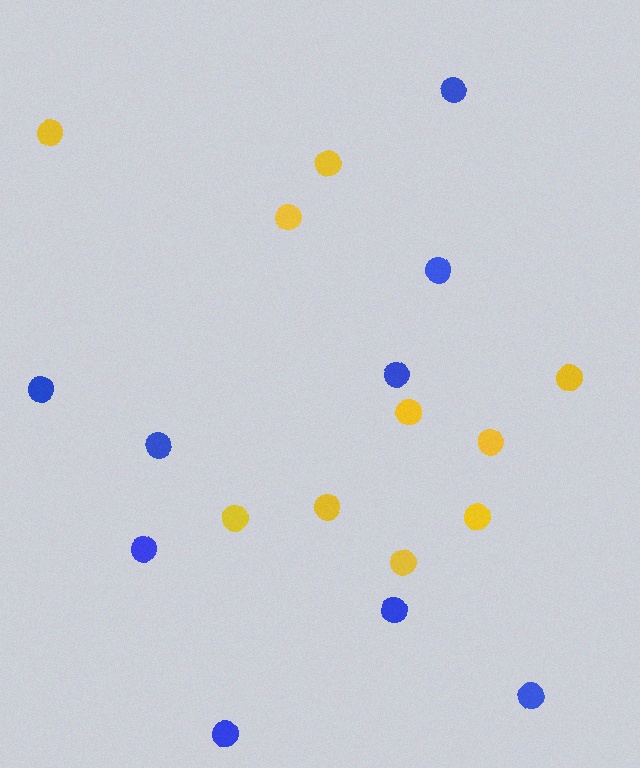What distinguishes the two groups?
There are 2 groups: one group of blue circles (9) and one group of yellow circles (10).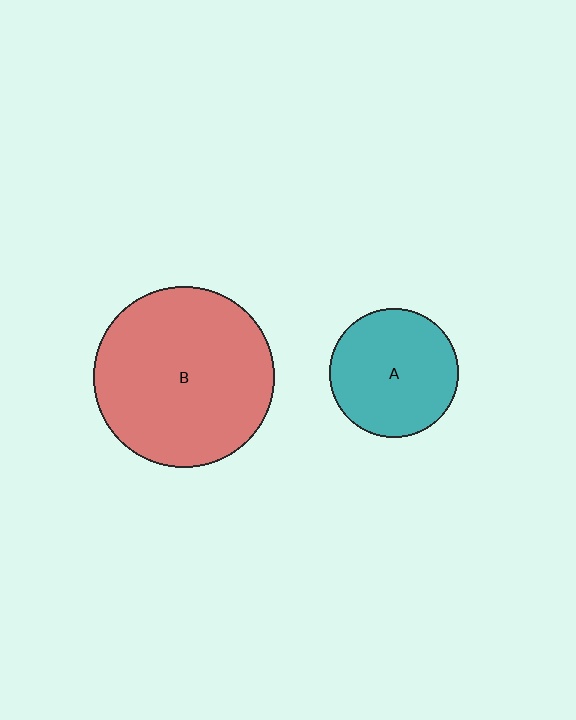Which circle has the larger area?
Circle B (red).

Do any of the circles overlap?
No, none of the circles overlap.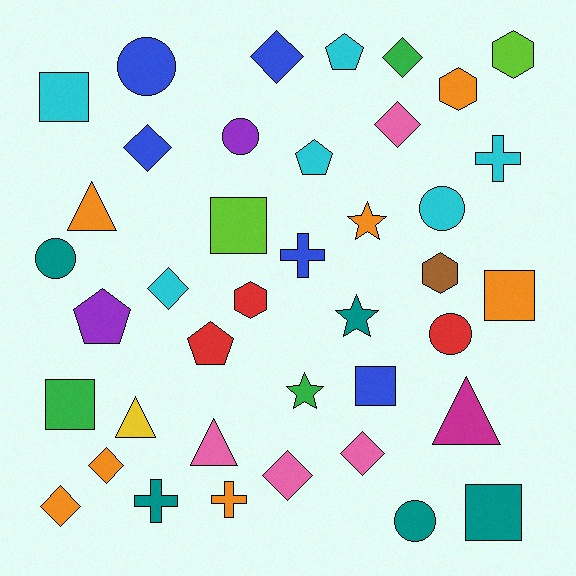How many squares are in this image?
There are 6 squares.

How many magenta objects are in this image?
There is 1 magenta object.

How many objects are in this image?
There are 40 objects.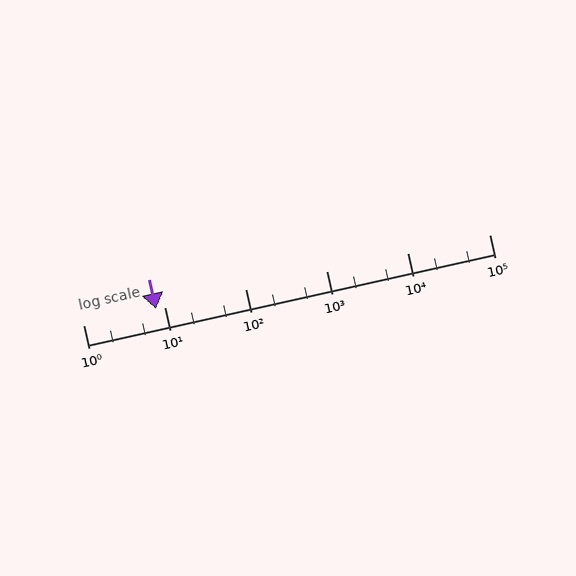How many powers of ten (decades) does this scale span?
The scale spans 5 decades, from 1 to 100000.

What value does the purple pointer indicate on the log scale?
The pointer indicates approximately 7.8.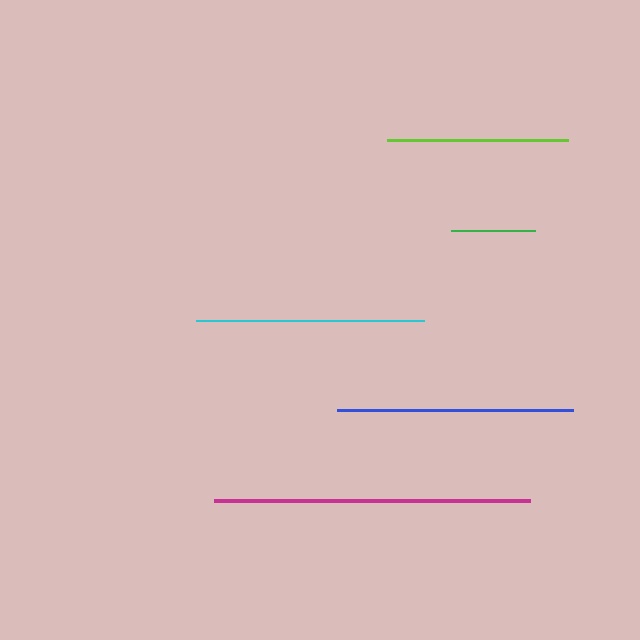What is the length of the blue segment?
The blue segment is approximately 235 pixels long.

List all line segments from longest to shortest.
From longest to shortest: magenta, blue, cyan, lime, green.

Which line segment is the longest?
The magenta line is the longest at approximately 316 pixels.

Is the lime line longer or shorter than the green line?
The lime line is longer than the green line.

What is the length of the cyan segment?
The cyan segment is approximately 228 pixels long.